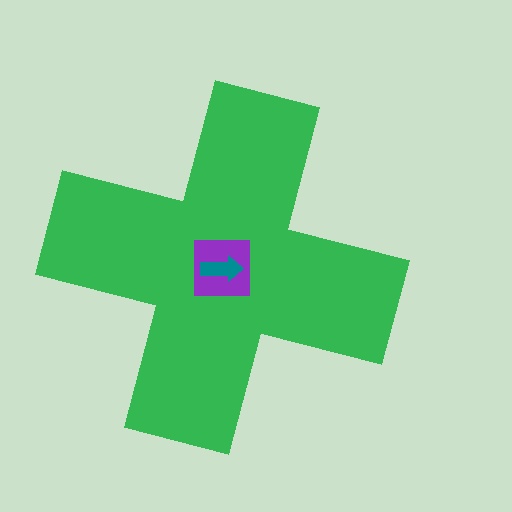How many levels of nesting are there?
3.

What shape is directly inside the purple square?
The teal arrow.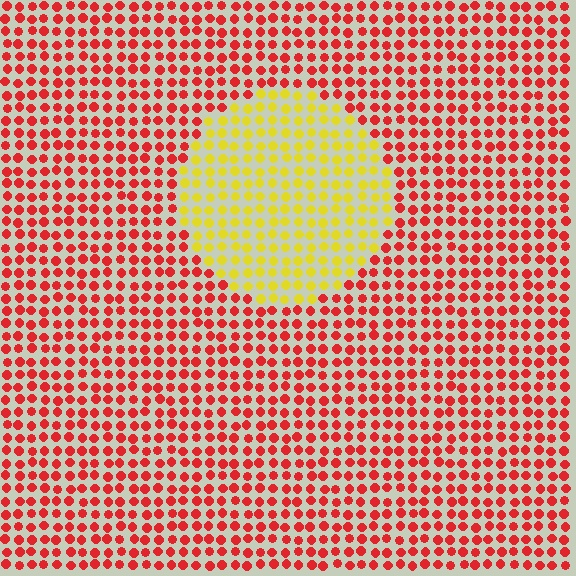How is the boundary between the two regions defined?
The boundary is defined purely by a slight shift in hue (about 60 degrees). Spacing, size, and orientation are identical on both sides.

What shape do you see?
I see a circle.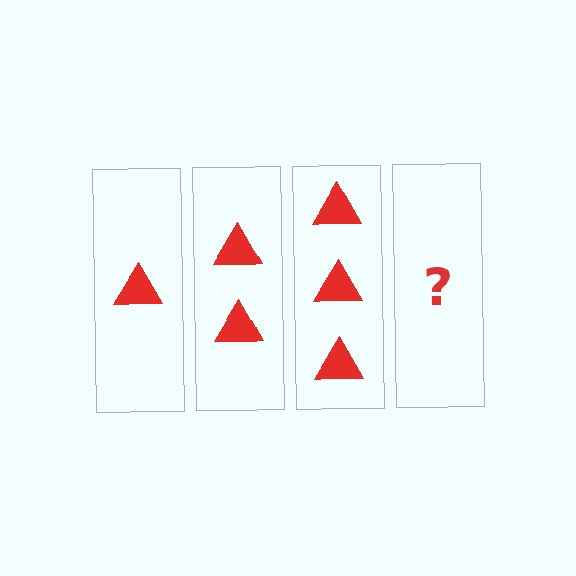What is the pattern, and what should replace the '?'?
The pattern is that each step adds one more triangle. The '?' should be 4 triangles.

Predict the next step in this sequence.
The next step is 4 triangles.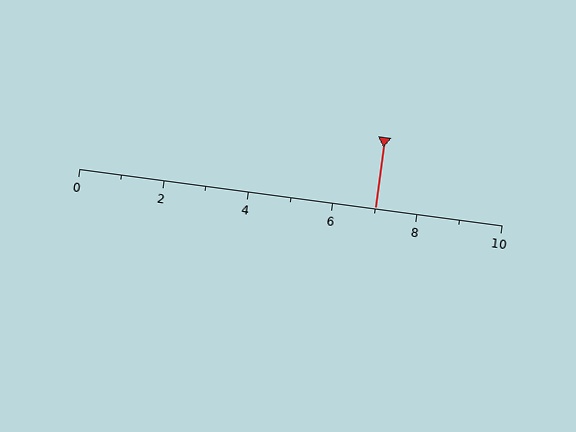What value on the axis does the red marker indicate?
The marker indicates approximately 7.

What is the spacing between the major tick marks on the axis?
The major ticks are spaced 2 apart.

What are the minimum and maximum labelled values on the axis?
The axis runs from 0 to 10.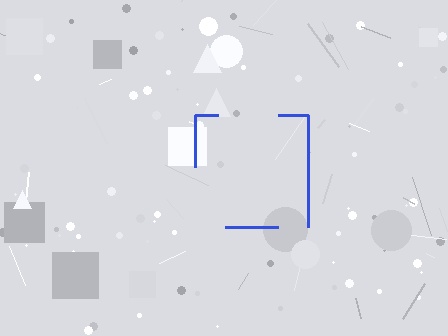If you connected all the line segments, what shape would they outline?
They would outline a square.